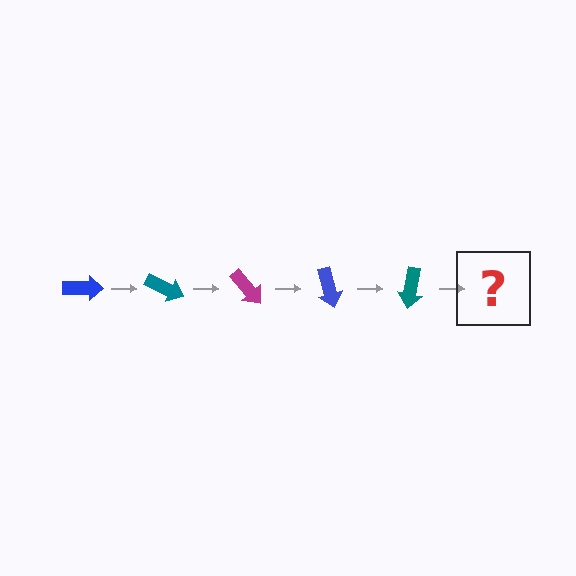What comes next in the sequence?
The next element should be a magenta arrow, rotated 125 degrees from the start.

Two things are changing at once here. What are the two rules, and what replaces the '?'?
The two rules are that it rotates 25 degrees each step and the color cycles through blue, teal, and magenta. The '?' should be a magenta arrow, rotated 125 degrees from the start.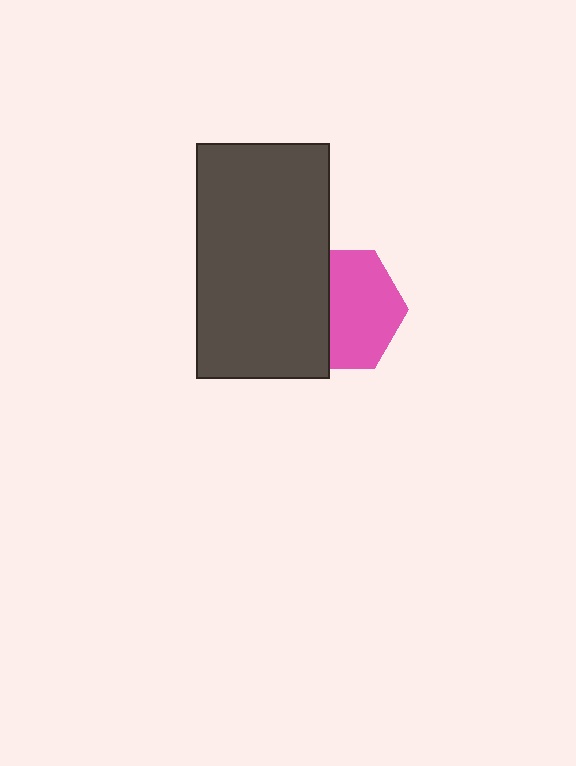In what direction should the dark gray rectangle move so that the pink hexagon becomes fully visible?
The dark gray rectangle should move left. That is the shortest direction to clear the overlap and leave the pink hexagon fully visible.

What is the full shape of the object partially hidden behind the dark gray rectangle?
The partially hidden object is a pink hexagon.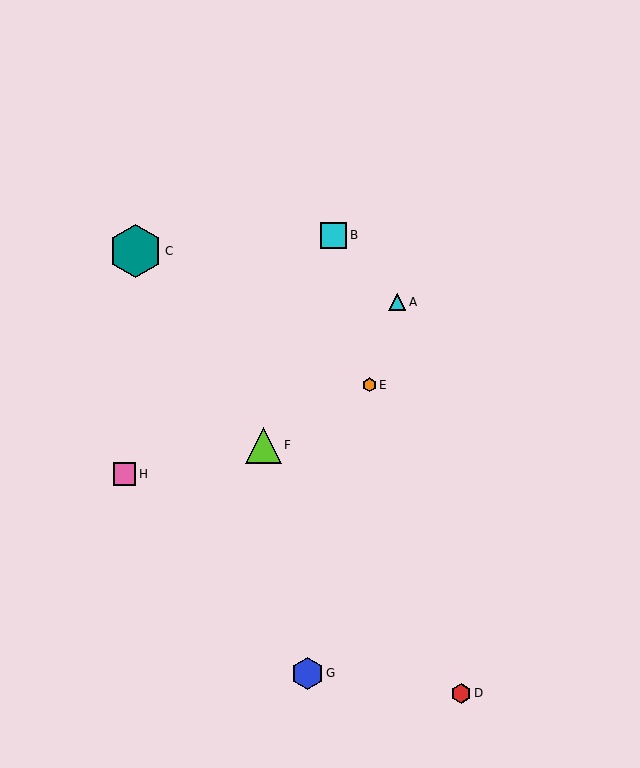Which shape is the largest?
The teal hexagon (labeled C) is the largest.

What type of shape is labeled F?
Shape F is a lime triangle.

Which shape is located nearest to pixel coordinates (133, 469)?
The pink square (labeled H) at (124, 474) is nearest to that location.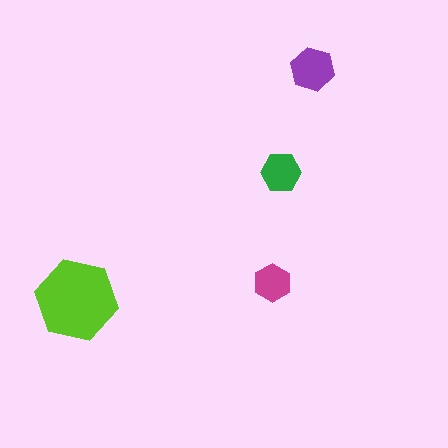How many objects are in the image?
There are 4 objects in the image.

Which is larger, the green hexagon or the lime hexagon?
The lime one.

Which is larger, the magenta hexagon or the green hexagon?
The green one.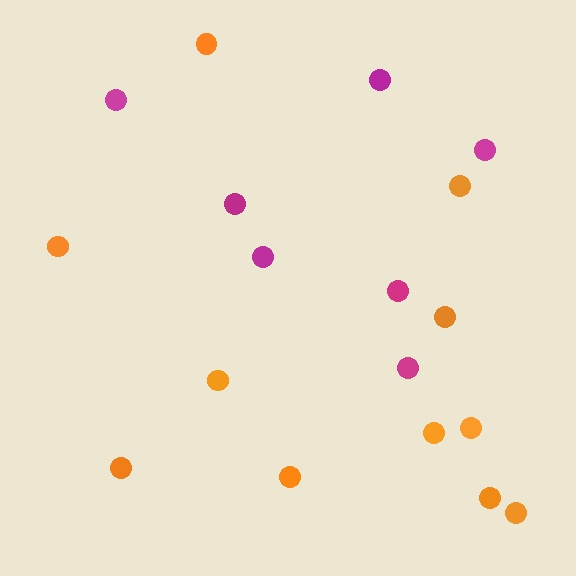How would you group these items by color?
There are 2 groups: one group of orange circles (11) and one group of magenta circles (7).